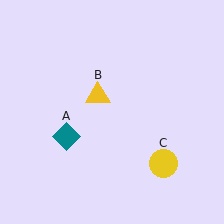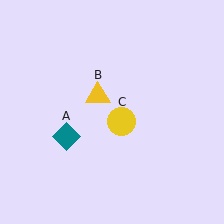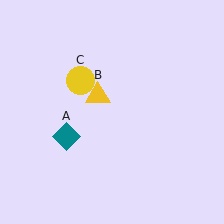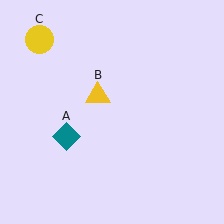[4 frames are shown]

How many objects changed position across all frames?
1 object changed position: yellow circle (object C).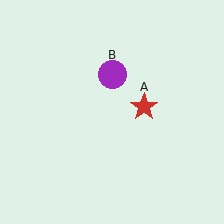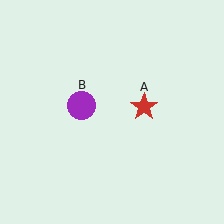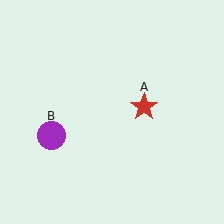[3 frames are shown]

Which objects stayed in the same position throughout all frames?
Red star (object A) remained stationary.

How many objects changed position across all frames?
1 object changed position: purple circle (object B).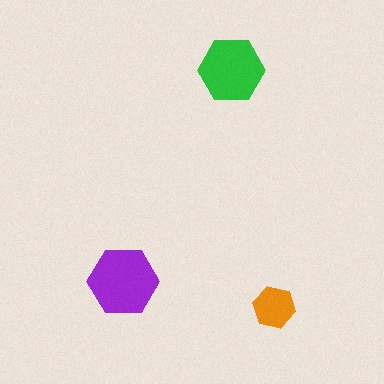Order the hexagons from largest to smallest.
the purple one, the green one, the orange one.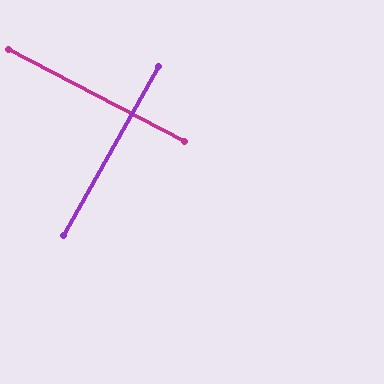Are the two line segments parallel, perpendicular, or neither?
Perpendicular — they meet at approximately 88°.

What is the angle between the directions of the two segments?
Approximately 88 degrees.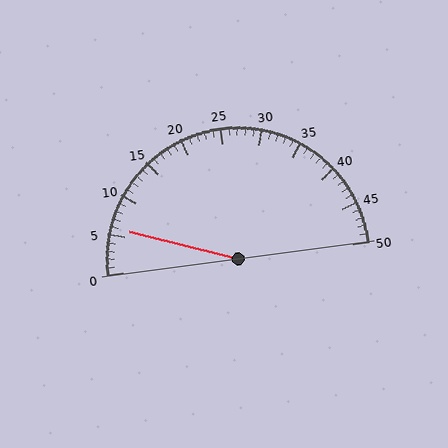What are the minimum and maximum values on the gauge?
The gauge ranges from 0 to 50.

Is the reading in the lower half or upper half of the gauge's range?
The reading is in the lower half of the range (0 to 50).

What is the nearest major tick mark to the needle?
The nearest major tick mark is 5.